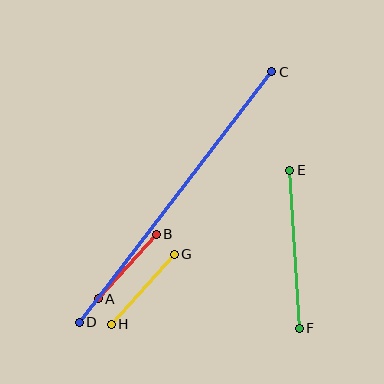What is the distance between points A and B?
The distance is approximately 87 pixels.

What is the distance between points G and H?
The distance is approximately 94 pixels.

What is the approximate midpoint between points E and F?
The midpoint is at approximately (295, 249) pixels.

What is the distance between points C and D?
The distance is approximately 316 pixels.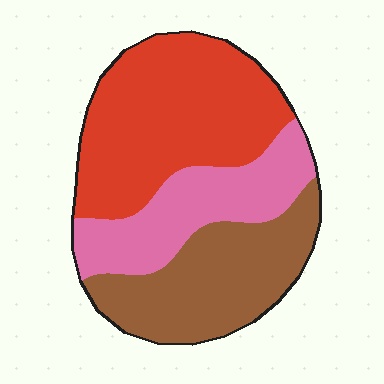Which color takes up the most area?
Red, at roughly 45%.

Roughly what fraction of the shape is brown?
Brown covers about 30% of the shape.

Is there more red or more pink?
Red.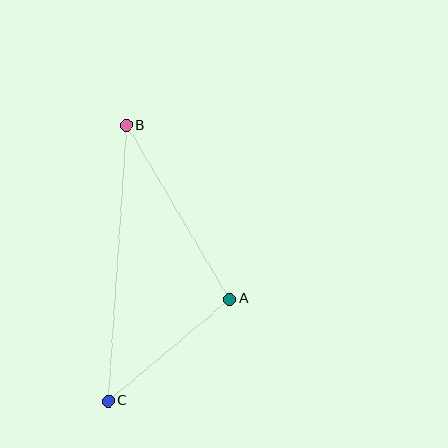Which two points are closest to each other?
Points A and C are closest to each other.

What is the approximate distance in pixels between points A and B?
The distance between A and B is approximately 202 pixels.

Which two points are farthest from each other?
Points B and C are farthest from each other.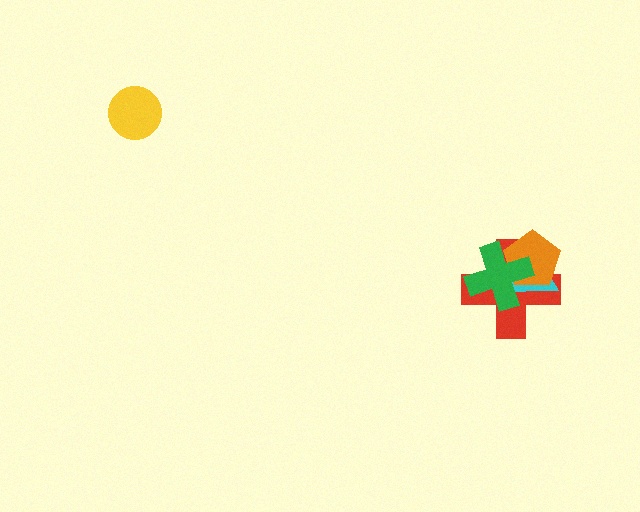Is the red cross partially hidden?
Yes, it is partially covered by another shape.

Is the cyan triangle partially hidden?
Yes, it is partially covered by another shape.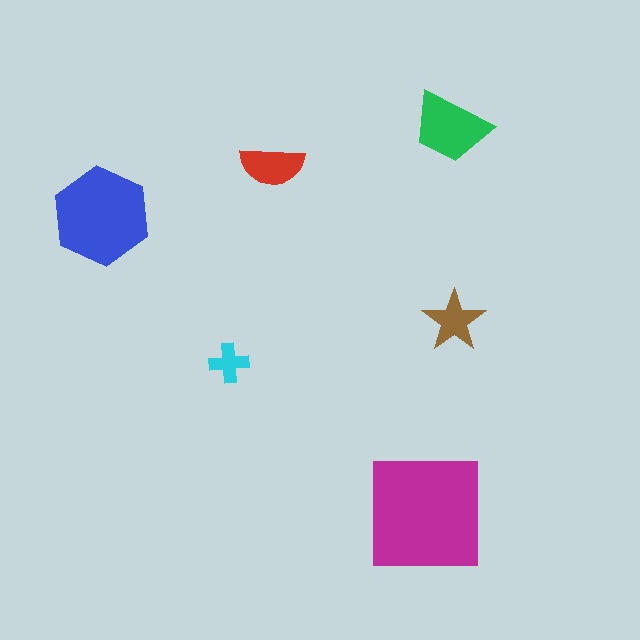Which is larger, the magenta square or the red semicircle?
The magenta square.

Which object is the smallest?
The cyan cross.